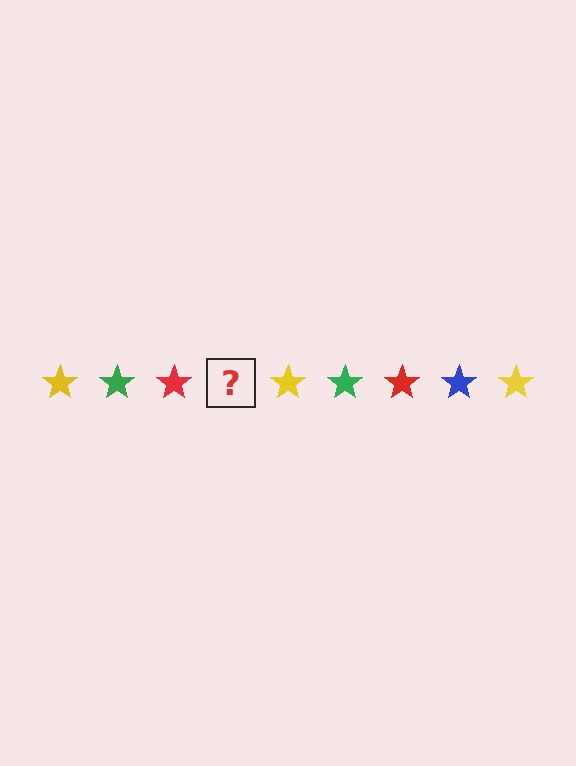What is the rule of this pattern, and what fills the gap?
The rule is that the pattern cycles through yellow, green, red, blue stars. The gap should be filled with a blue star.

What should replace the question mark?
The question mark should be replaced with a blue star.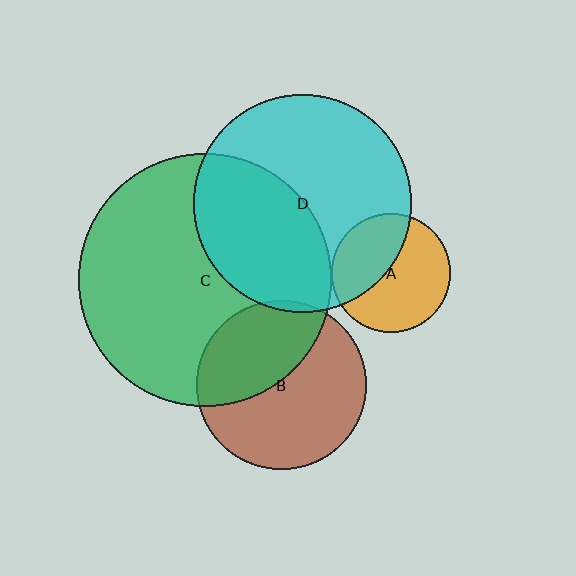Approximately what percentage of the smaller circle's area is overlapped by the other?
Approximately 40%.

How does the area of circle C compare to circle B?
Approximately 2.2 times.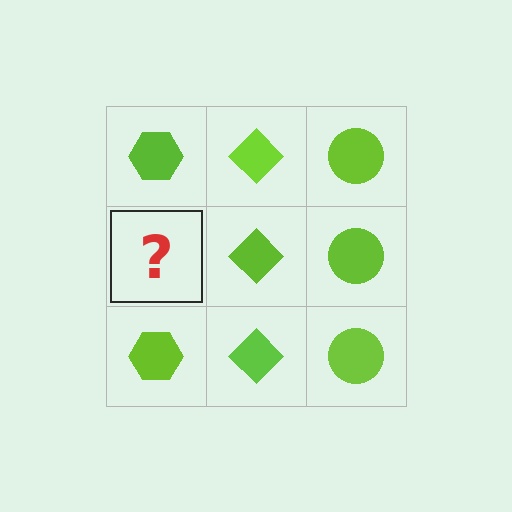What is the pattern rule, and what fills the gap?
The rule is that each column has a consistent shape. The gap should be filled with a lime hexagon.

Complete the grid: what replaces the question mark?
The question mark should be replaced with a lime hexagon.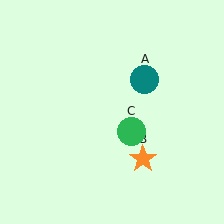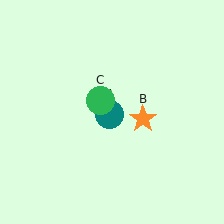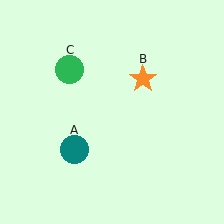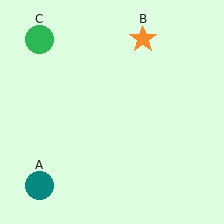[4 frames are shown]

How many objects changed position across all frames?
3 objects changed position: teal circle (object A), orange star (object B), green circle (object C).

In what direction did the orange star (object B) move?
The orange star (object B) moved up.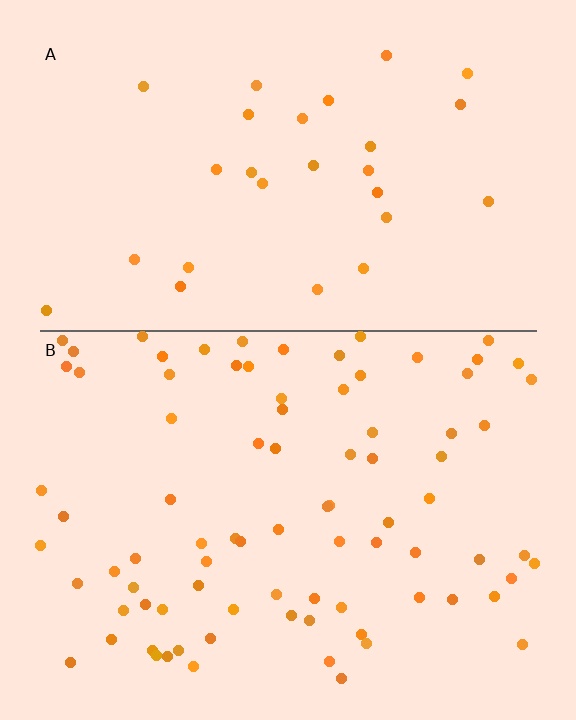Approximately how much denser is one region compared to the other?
Approximately 3.0× — region B over region A.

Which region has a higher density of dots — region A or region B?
B (the bottom).